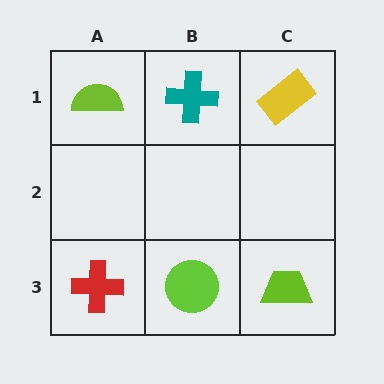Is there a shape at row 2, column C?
No, that cell is empty.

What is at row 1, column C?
A yellow rectangle.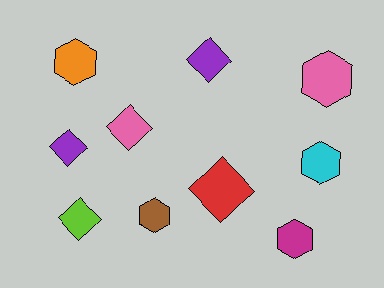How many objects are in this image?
There are 10 objects.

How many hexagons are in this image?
There are 5 hexagons.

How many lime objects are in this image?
There is 1 lime object.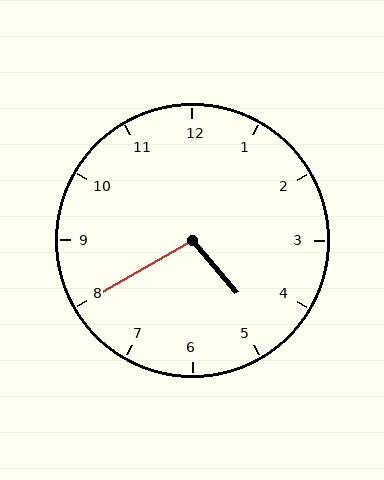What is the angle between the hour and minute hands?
Approximately 100 degrees.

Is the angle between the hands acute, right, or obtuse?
It is obtuse.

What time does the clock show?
4:40.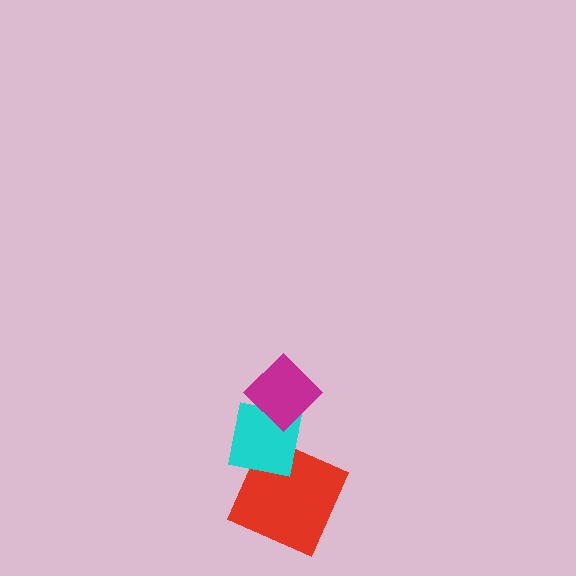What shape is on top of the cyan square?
The magenta diamond is on top of the cyan square.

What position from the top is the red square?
The red square is 3rd from the top.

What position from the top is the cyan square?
The cyan square is 2nd from the top.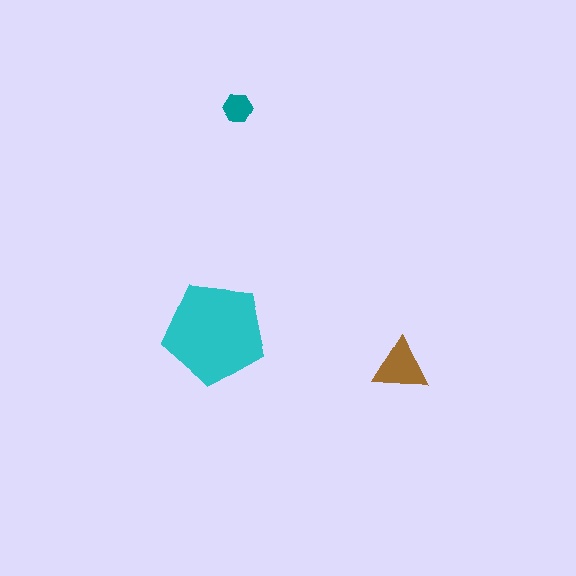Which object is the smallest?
The teal hexagon.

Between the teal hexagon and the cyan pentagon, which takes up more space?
The cyan pentagon.